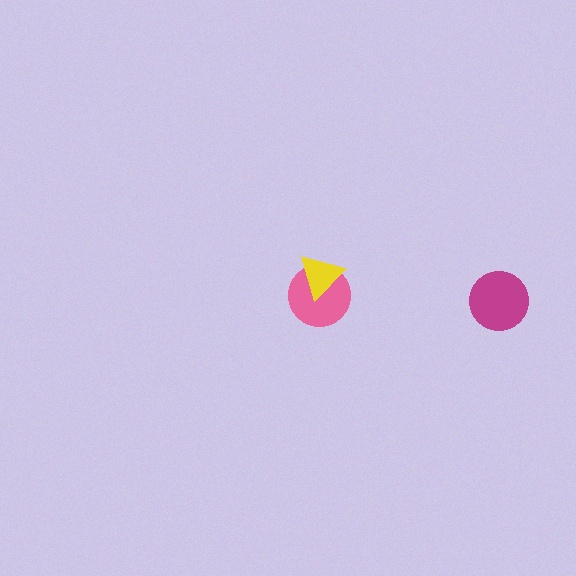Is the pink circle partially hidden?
Yes, it is partially covered by another shape.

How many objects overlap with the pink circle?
1 object overlaps with the pink circle.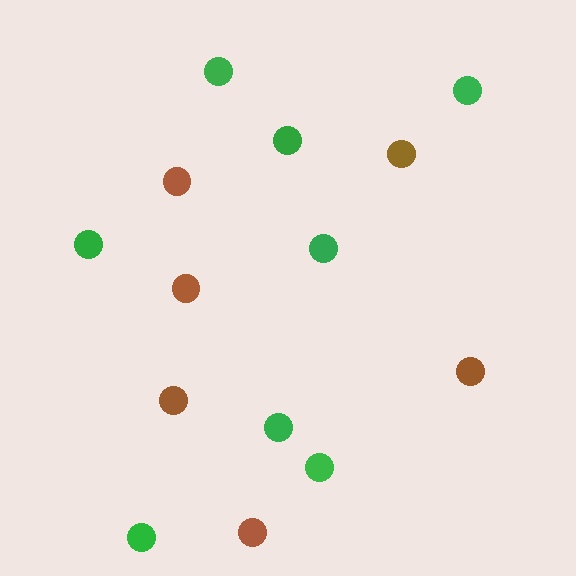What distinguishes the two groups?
There are 2 groups: one group of brown circles (6) and one group of green circles (8).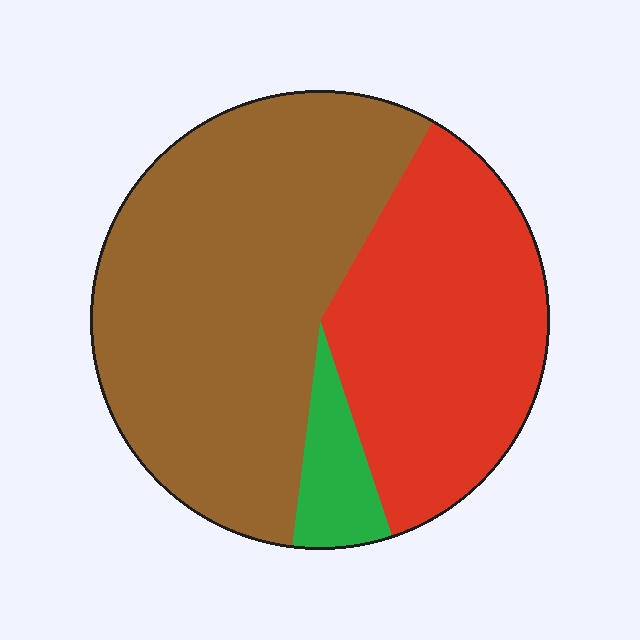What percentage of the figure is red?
Red takes up about three eighths (3/8) of the figure.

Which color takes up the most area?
Brown, at roughly 55%.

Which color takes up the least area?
Green, at roughly 5%.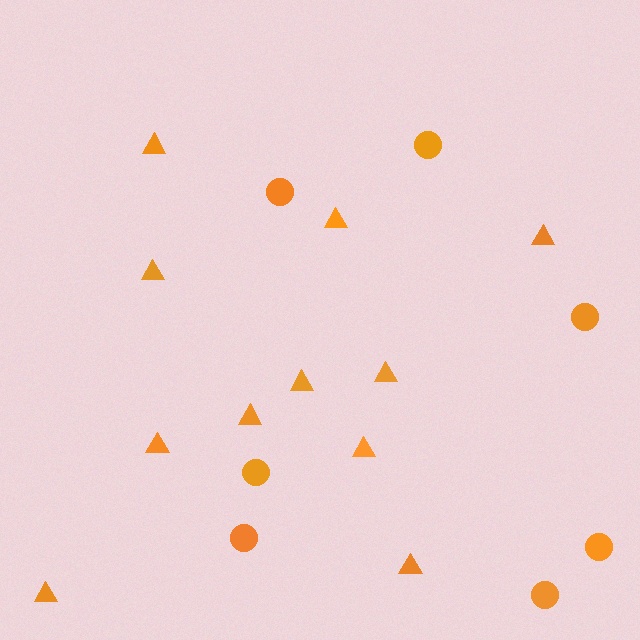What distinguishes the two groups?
There are 2 groups: one group of circles (7) and one group of triangles (11).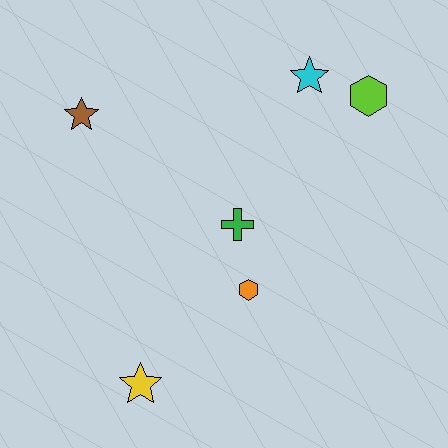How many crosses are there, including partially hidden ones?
There is 1 cross.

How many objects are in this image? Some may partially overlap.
There are 6 objects.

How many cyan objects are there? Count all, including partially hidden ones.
There is 1 cyan object.